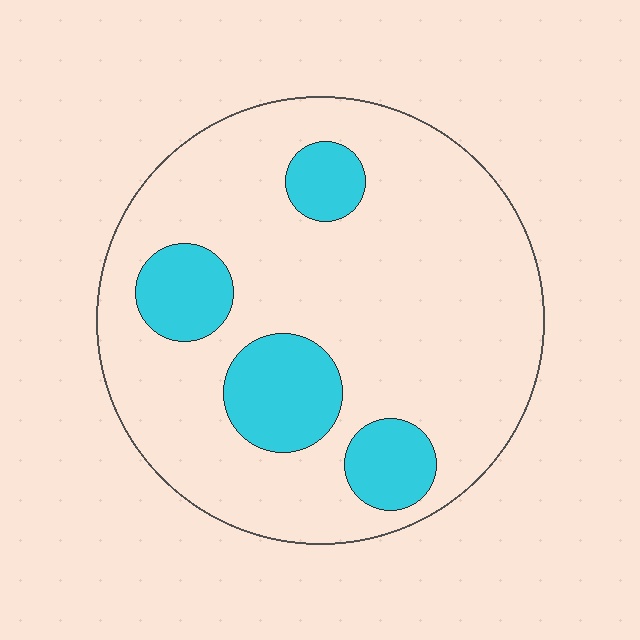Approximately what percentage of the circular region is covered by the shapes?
Approximately 20%.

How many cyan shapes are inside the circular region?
4.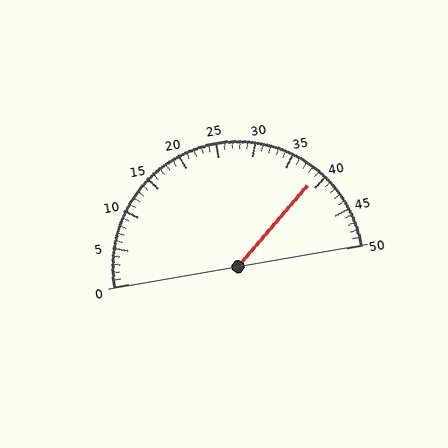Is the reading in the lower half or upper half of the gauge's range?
The reading is in the upper half of the range (0 to 50).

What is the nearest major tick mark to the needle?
The nearest major tick mark is 40.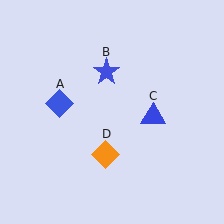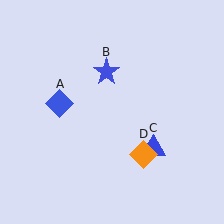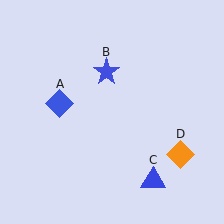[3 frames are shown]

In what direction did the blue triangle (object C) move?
The blue triangle (object C) moved down.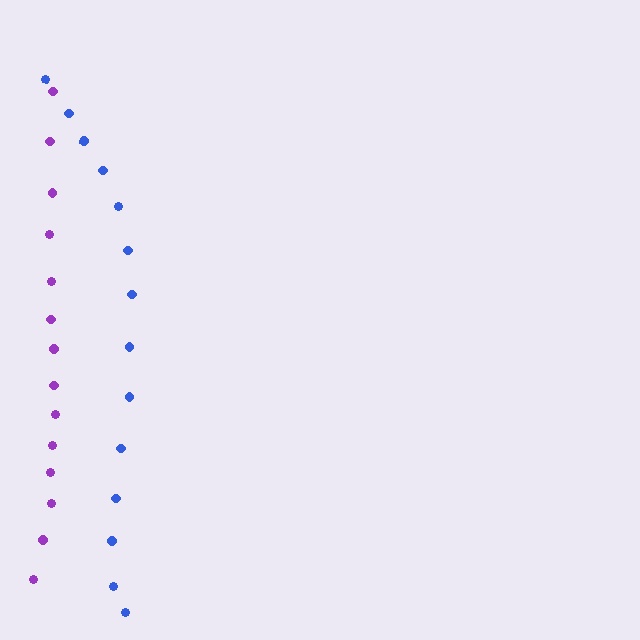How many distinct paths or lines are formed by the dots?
There are 2 distinct paths.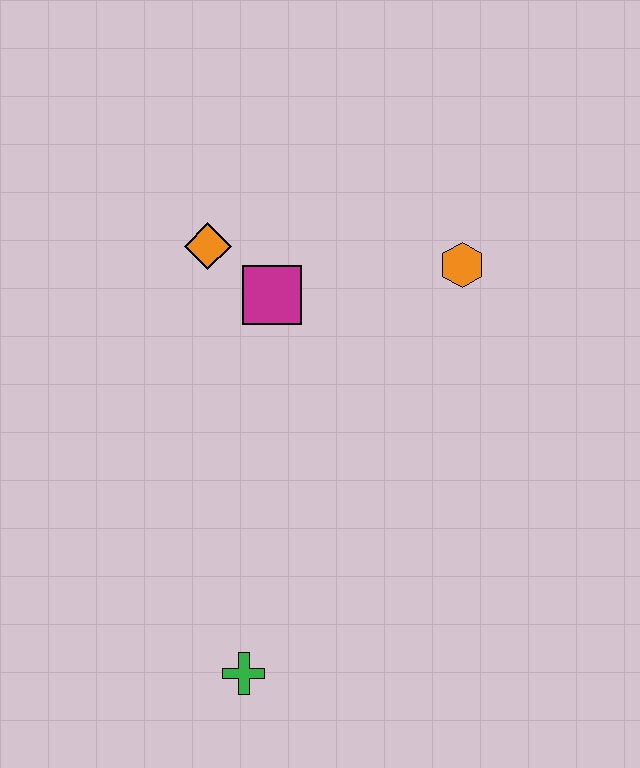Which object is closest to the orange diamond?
The magenta square is closest to the orange diamond.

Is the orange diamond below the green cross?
No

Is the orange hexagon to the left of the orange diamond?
No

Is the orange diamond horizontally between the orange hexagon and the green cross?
No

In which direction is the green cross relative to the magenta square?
The green cross is below the magenta square.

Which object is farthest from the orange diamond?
The green cross is farthest from the orange diamond.